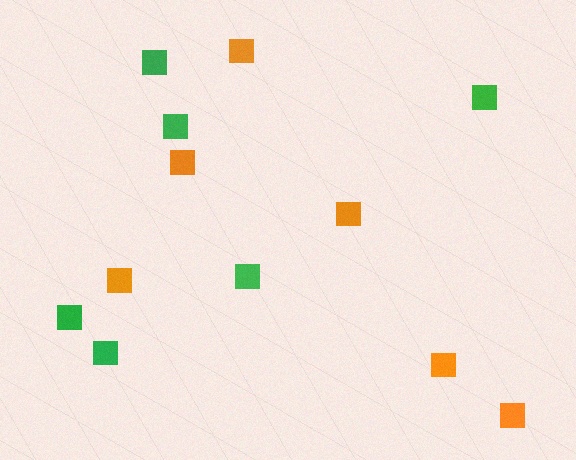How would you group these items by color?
There are 2 groups: one group of green squares (6) and one group of orange squares (6).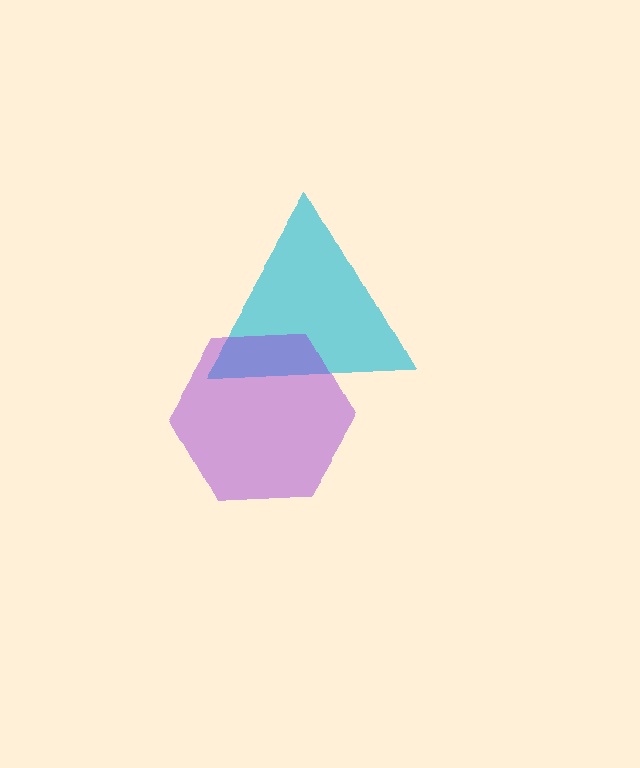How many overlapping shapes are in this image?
There are 2 overlapping shapes in the image.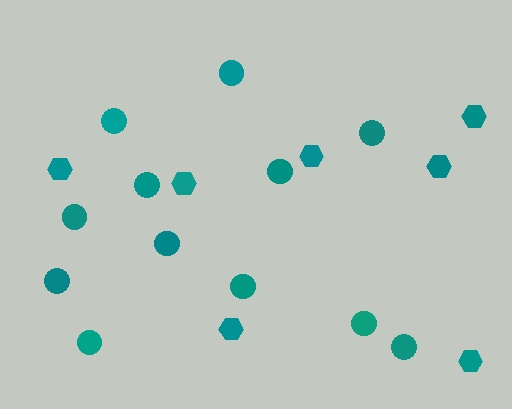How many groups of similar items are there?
There are 2 groups: one group of circles (12) and one group of hexagons (7).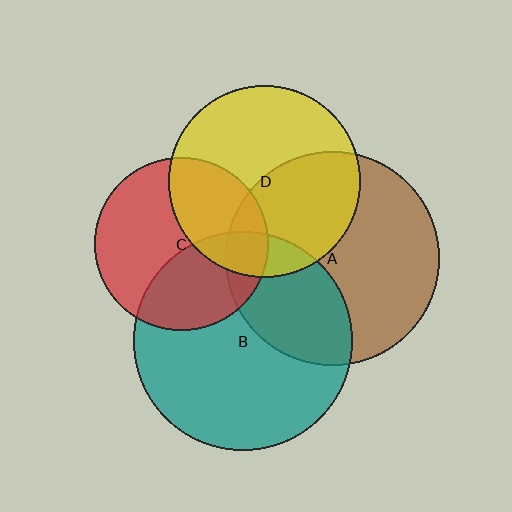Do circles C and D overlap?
Yes.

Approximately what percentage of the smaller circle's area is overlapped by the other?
Approximately 35%.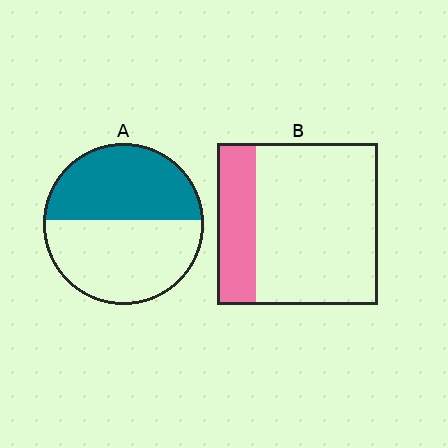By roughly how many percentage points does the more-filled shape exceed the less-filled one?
By roughly 25 percentage points (A over B).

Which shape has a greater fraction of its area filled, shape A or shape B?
Shape A.